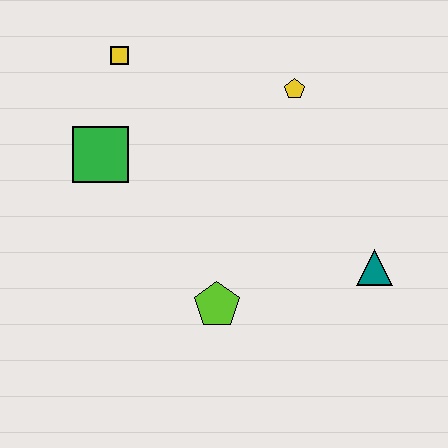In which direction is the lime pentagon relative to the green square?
The lime pentagon is below the green square.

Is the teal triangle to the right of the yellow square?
Yes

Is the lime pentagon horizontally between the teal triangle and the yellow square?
Yes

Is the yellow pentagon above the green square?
Yes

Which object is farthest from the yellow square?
The teal triangle is farthest from the yellow square.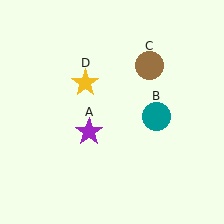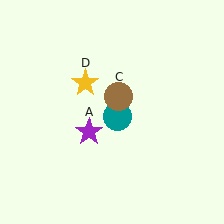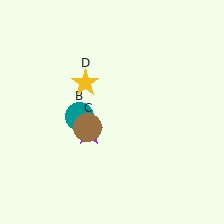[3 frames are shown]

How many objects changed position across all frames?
2 objects changed position: teal circle (object B), brown circle (object C).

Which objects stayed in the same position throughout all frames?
Purple star (object A) and yellow star (object D) remained stationary.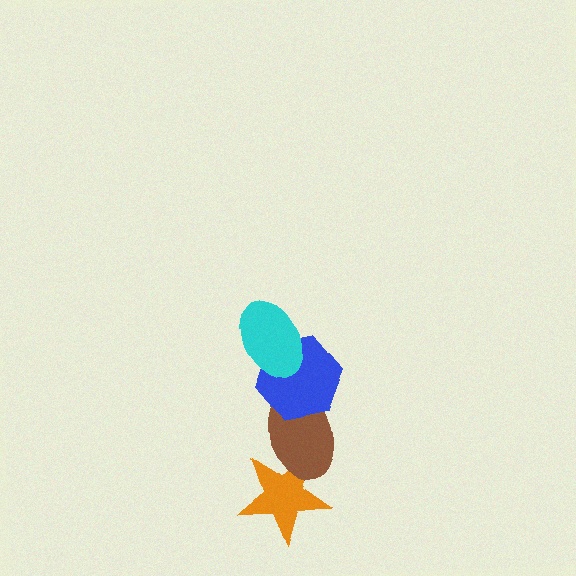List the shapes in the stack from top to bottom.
From top to bottom: the cyan ellipse, the blue hexagon, the brown ellipse, the orange star.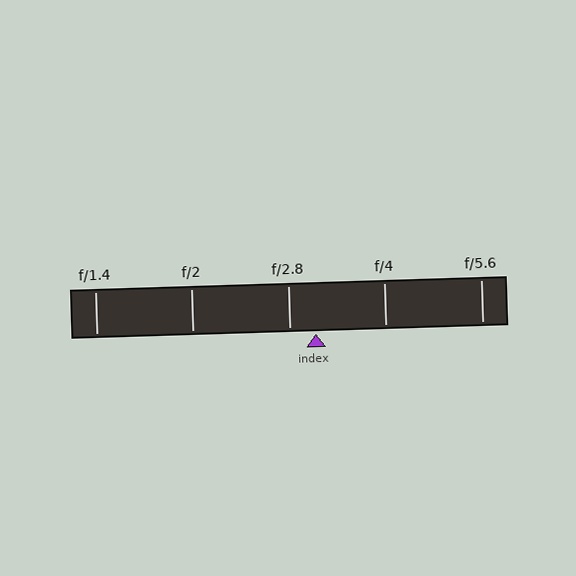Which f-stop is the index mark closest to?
The index mark is closest to f/2.8.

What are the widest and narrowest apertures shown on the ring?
The widest aperture shown is f/1.4 and the narrowest is f/5.6.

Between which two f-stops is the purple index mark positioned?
The index mark is between f/2.8 and f/4.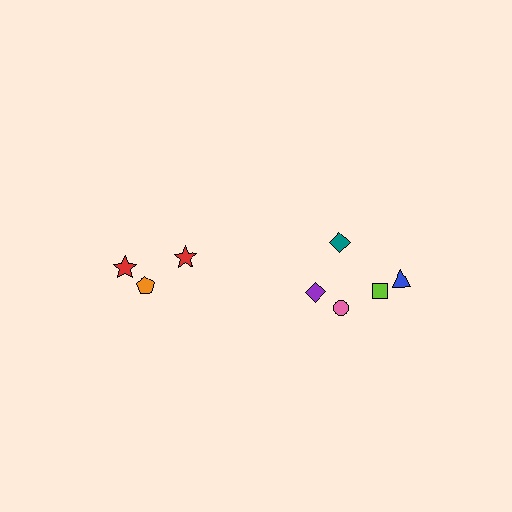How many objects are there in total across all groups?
There are 8 objects.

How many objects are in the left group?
There are 3 objects.